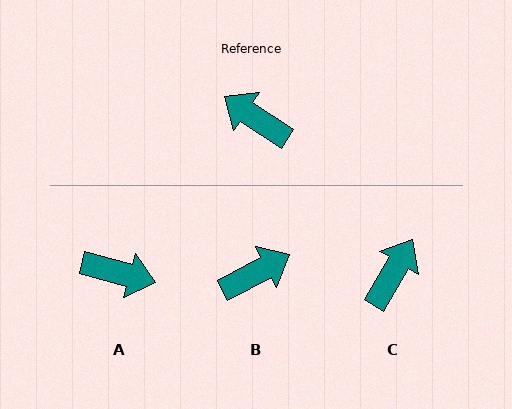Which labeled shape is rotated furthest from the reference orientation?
A, about 161 degrees away.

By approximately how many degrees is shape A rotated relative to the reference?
Approximately 161 degrees clockwise.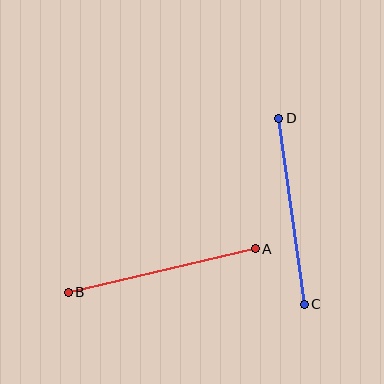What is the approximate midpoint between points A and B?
The midpoint is at approximately (162, 270) pixels.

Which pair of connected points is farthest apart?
Points A and B are farthest apart.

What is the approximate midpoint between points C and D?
The midpoint is at approximately (292, 211) pixels.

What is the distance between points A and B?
The distance is approximately 192 pixels.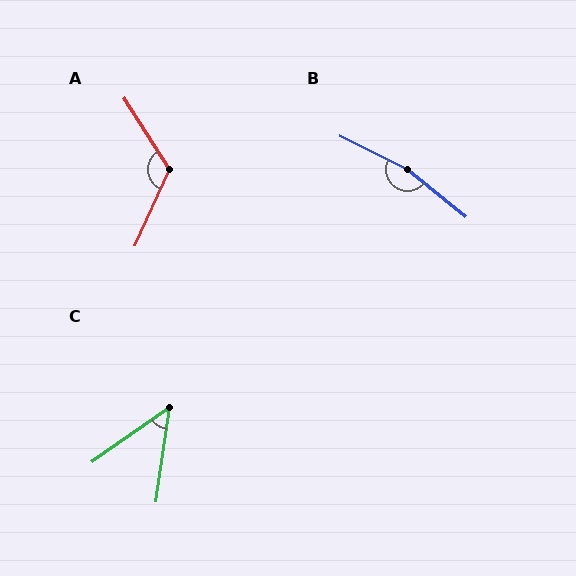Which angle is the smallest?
C, at approximately 47 degrees.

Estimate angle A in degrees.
Approximately 123 degrees.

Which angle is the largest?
B, at approximately 168 degrees.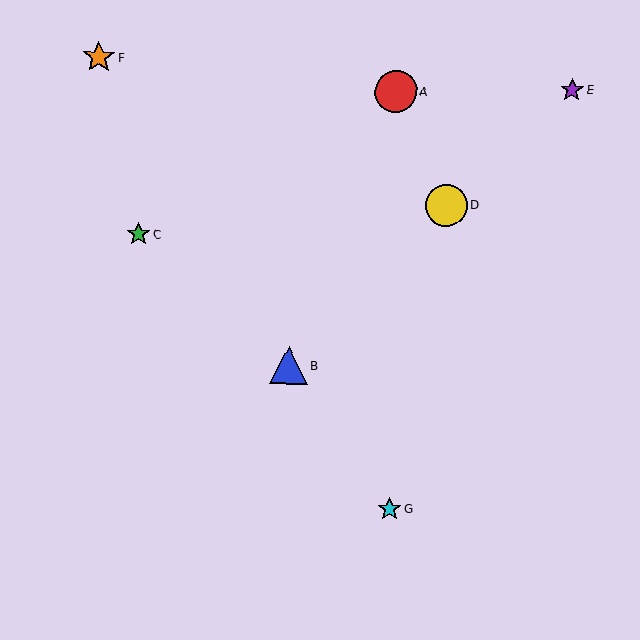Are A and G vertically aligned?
Yes, both are at x≈396.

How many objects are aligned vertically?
2 objects (A, G) are aligned vertically.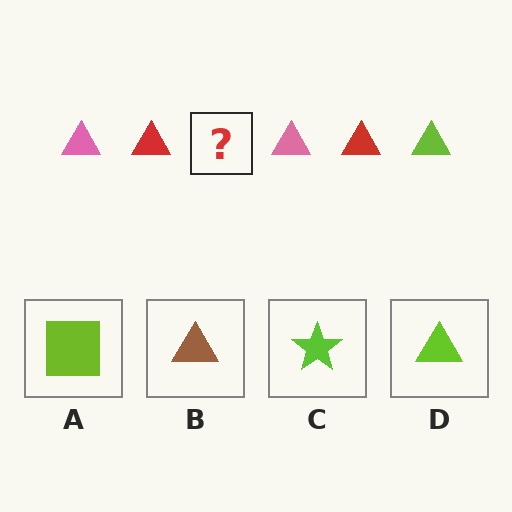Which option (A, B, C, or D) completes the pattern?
D.